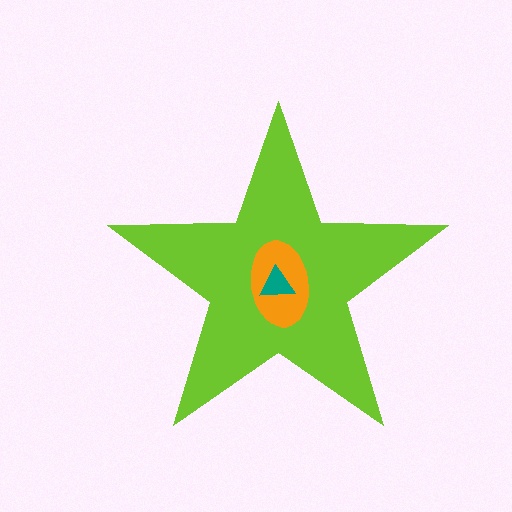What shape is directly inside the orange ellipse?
The teal triangle.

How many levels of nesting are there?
3.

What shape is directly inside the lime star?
The orange ellipse.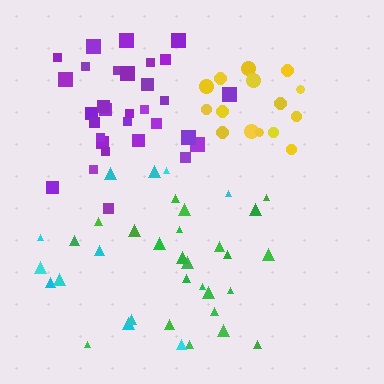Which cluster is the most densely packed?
Yellow.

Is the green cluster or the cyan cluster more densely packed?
Green.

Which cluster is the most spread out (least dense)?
Cyan.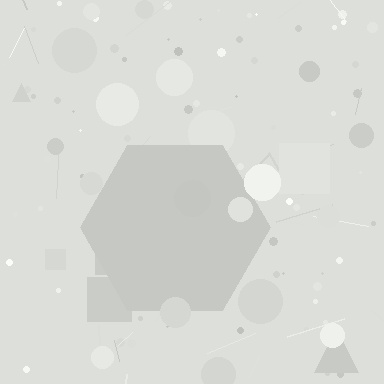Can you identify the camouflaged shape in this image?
The camouflaged shape is a hexagon.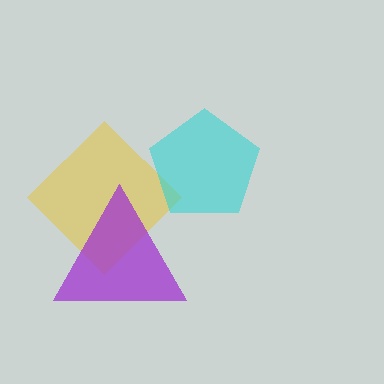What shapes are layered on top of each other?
The layered shapes are: a yellow diamond, a purple triangle, a cyan pentagon.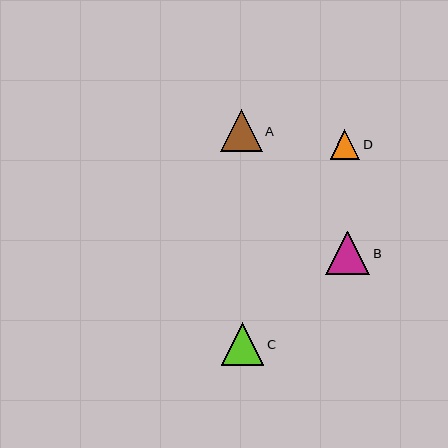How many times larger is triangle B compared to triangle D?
Triangle B is approximately 1.5 times the size of triangle D.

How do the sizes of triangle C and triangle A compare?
Triangle C and triangle A are approximately the same size.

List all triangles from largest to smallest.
From largest to smallest: B, C, A, D.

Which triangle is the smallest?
Triangle D is the smallest with a size of approximately 29 pixels.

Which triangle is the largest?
Triangle B is the largest with a size of approximately 44 pixels.